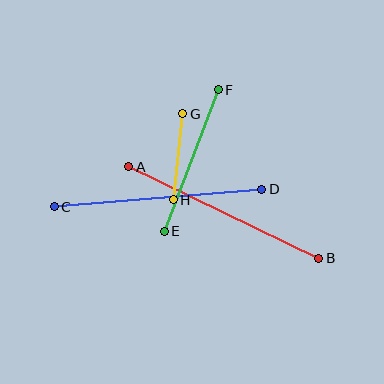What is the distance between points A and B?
The distance is approximately 211 pixels.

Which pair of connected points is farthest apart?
Points A and B are farthest apart.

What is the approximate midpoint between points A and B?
The midpoint is at approximately (224, 212) pixels.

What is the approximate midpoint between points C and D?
The midpoint is at approximately (158, 198) pixels.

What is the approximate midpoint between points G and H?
The midpoint is at approximately (178, 157) pixels.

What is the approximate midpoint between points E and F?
The midpoint is at approximately (191, 160) pixels.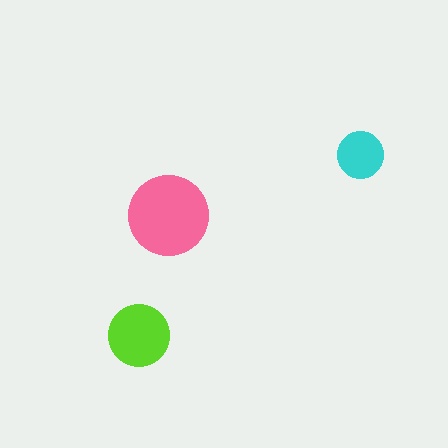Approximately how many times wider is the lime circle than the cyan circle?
About 1.5 times wider.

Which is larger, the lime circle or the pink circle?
The pink one.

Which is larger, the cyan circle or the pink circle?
The pink one.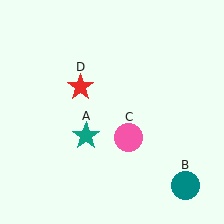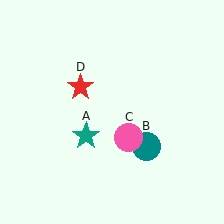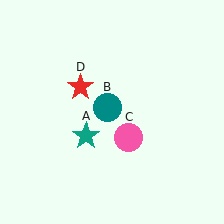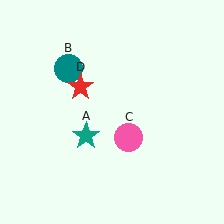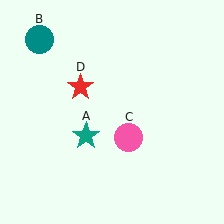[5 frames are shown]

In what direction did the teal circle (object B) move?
The teal circle (object B) moved up and to the left.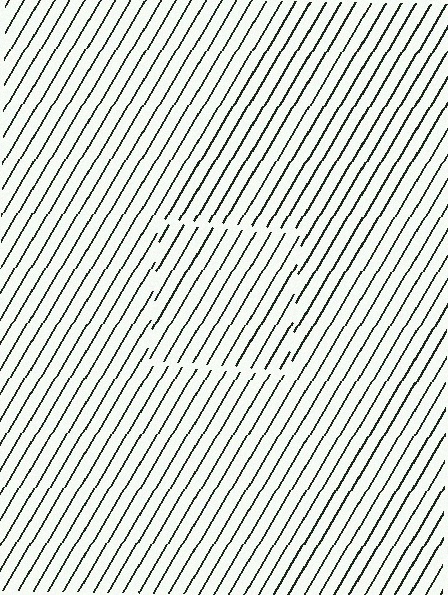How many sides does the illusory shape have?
4 sides — the line-ends trace a square.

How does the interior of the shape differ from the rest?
The interior of the shape contains the same grating, shifted by half a period — the contour is defined by the phase discontinuity where line-ends from the inner and outer gratings abut.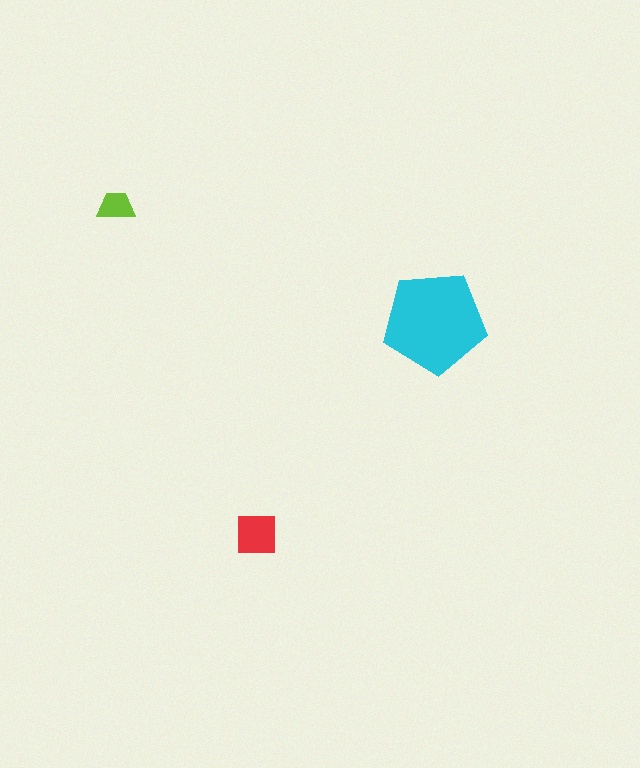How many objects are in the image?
There are 3 objects in the image.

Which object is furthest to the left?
The lime trapezoid is leftmost.